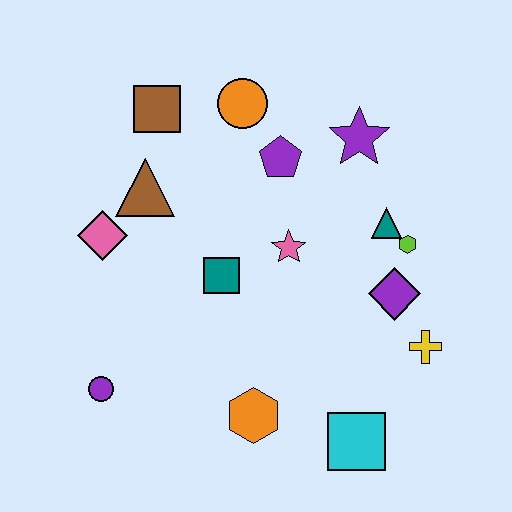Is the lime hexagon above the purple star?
No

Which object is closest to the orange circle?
The purple pentagon is closest to the orange circle.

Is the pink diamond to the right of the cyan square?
No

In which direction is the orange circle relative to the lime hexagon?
The orange circle is to the left of the lime hexagon.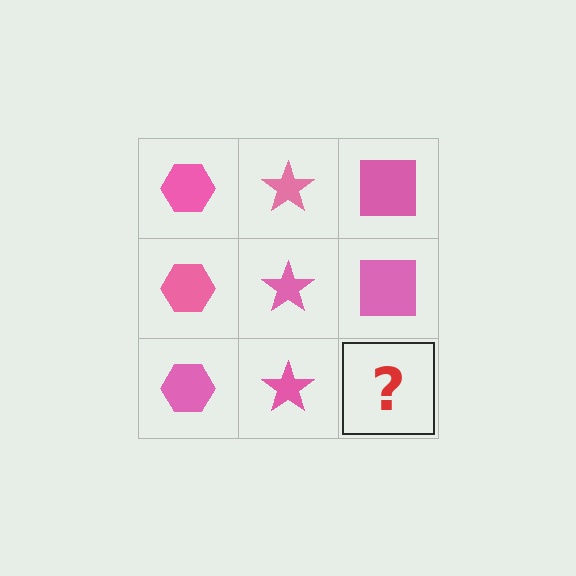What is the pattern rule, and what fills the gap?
The rule is that each column has a consistent shape. The gap should be filled with a pink square.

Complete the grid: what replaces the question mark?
The question mark should be replaced with a pink square.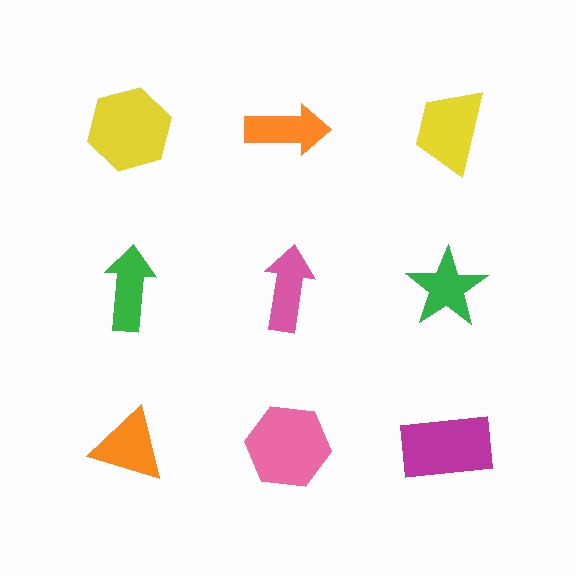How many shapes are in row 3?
3 shapes.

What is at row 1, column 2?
An orange arrow.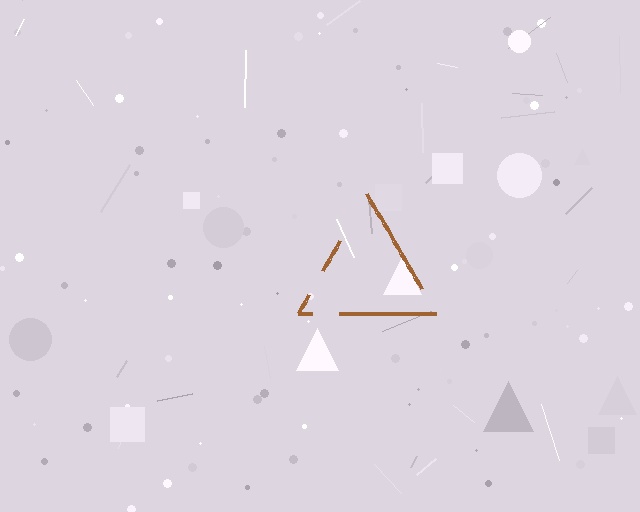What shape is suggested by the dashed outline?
The dashed outline suggests a triangle.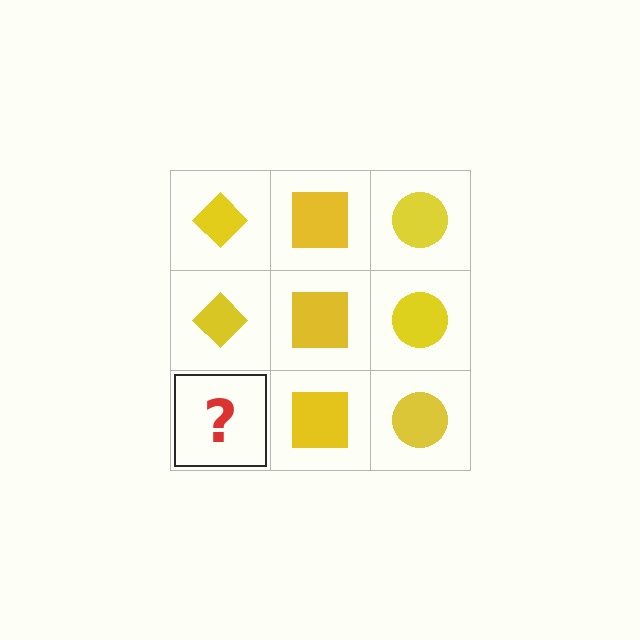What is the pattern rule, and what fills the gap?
The rule is that each column has a consistent shape. The gap should be filled with a yellow diamond.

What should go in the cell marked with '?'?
The missing cell should contain a yellow diamond.